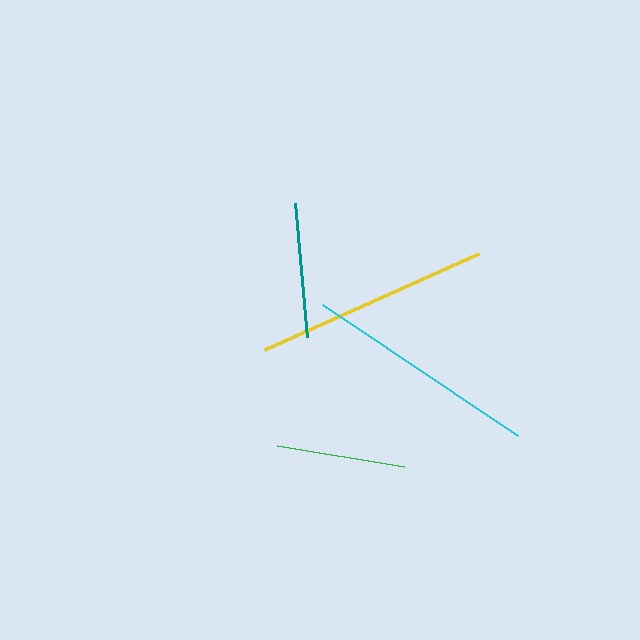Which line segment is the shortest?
The green line is the shortest at approximately 129 pixels.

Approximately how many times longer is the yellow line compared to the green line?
The yellow line is approximately 1.8 times the length of the green line.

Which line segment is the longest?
The cyan line is the longest at approximately 235 pixels.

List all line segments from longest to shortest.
From longest to shortest: cyan, yellow, teal, green.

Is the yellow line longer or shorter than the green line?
The yellow line is longer than the green line.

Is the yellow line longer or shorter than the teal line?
The yellow line is longer than the teal line.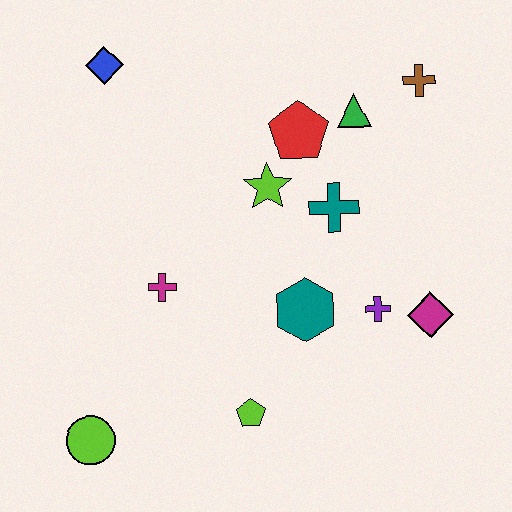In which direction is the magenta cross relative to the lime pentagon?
The magenta cross is above the lime pentagon.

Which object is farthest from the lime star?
The lime circle is farthest from the lime star.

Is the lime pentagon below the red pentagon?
Yes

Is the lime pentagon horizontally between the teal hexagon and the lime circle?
Yes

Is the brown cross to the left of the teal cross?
No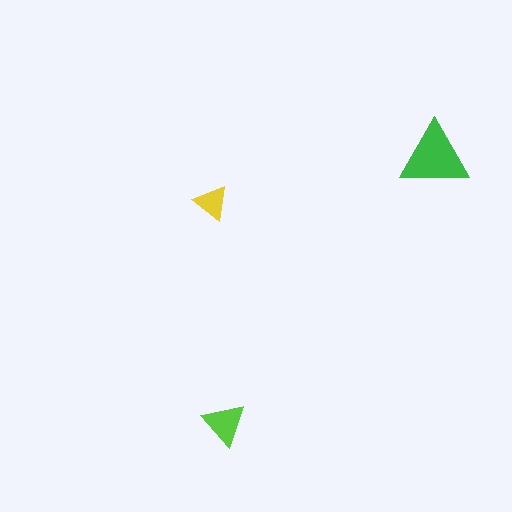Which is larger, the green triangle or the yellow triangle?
The green one.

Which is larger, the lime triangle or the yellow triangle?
The lime one.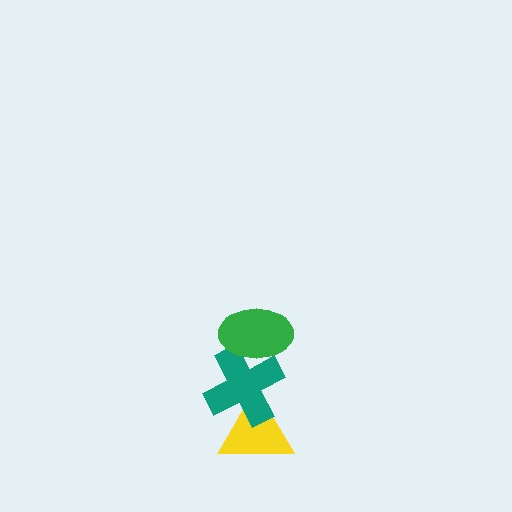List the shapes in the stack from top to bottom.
From top to bottom: the green ellipse, the teal cross, the yellow triangle.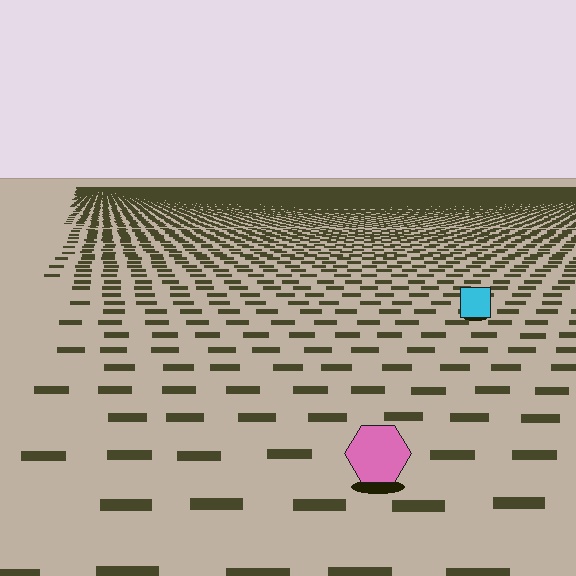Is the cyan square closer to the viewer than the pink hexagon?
No. The pink hexagon is closer — you can tell from the texture gradient: the ground texture is coarser near it.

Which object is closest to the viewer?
The pink hexagon is closest. The texture marks near it are larger and more spread out.